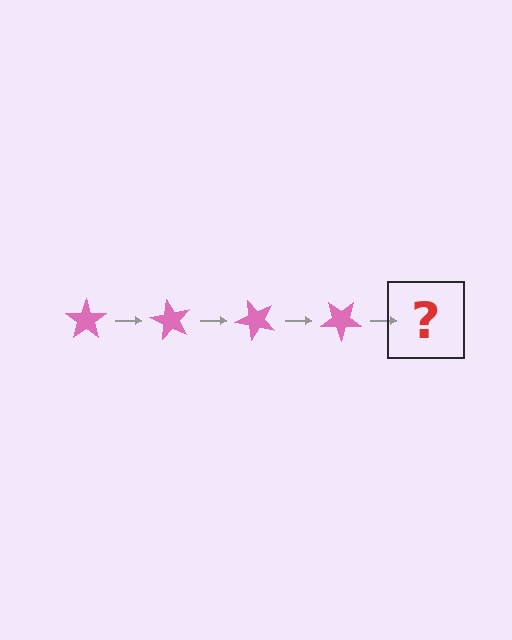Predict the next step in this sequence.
The next step is a pink star rotated 240 degrees.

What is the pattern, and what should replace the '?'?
The pattern is that the star rotates 60 degrees each step. The '?' should be a pink star rotated 240 degrees.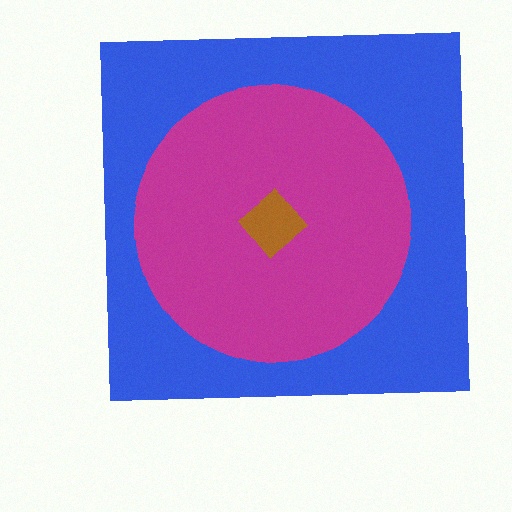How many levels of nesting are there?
3.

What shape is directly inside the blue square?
The magenta circle.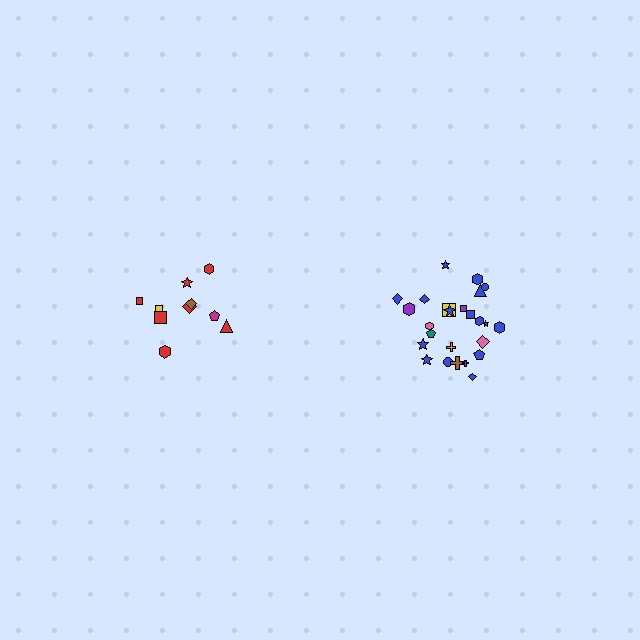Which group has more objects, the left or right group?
The right group.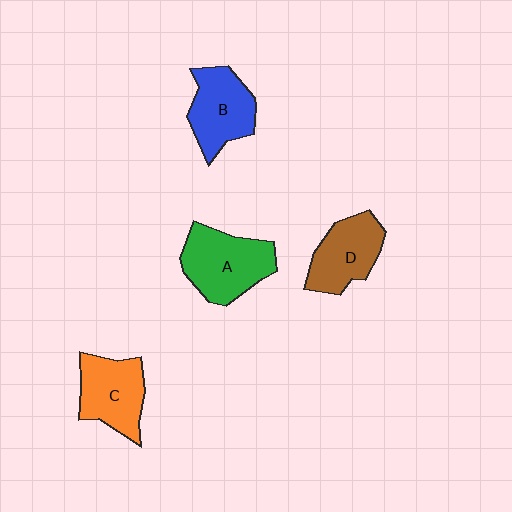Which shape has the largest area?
Shape A (green).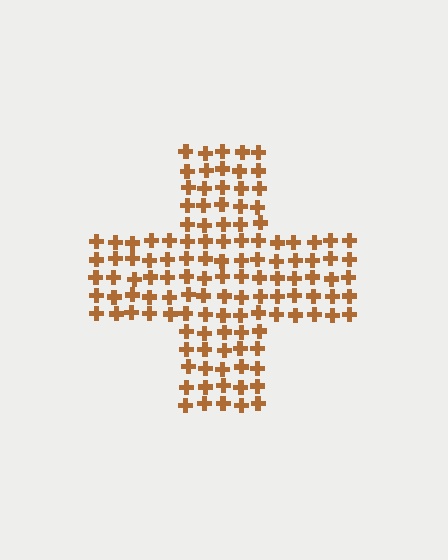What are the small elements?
The small elements are crosses.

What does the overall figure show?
The overall figure shows a cross.